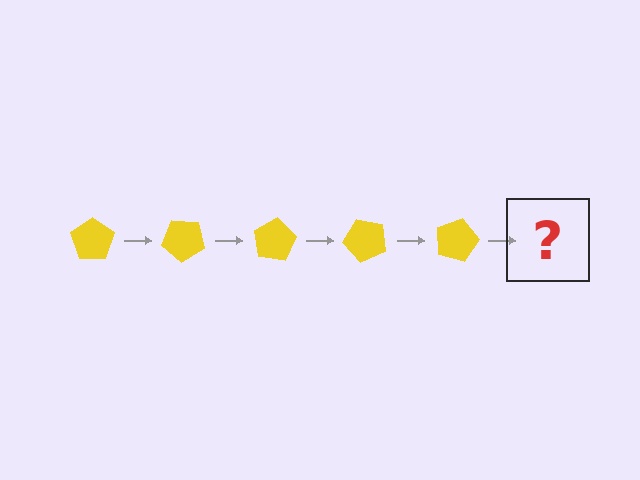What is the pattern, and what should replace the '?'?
The pattern is that the pentagon rotates 40 degrees each step. The '?' should be a yellow pentagon rotated 200 degrees.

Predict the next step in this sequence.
The next step is a yellow pentagon rotated 200 degrees.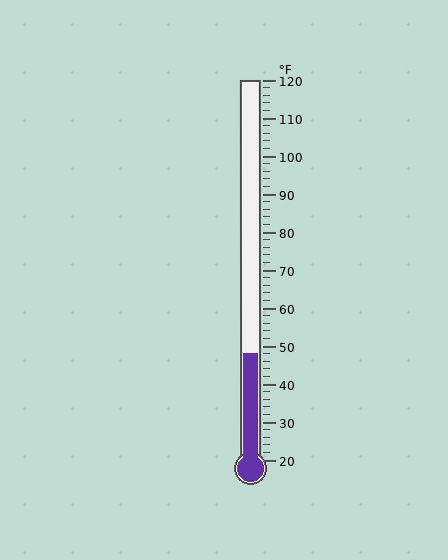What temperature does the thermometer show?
The thermometer shows approximately 48°F.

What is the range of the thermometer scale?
The thermometer scale ranges from 20°F to 120°F.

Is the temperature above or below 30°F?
The temperature is above 30°F.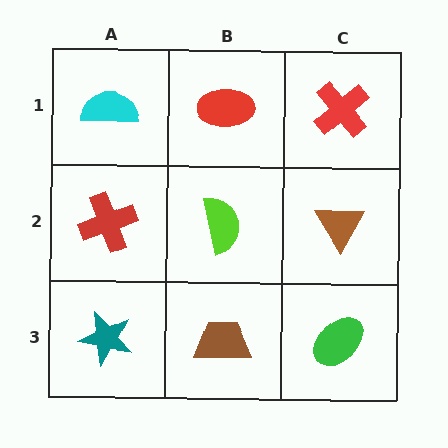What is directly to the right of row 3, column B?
A green ellipse.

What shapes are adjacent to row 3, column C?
A brown triangle (row 2, column C), a brown trapezoid (row 3, column B).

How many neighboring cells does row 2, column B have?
4.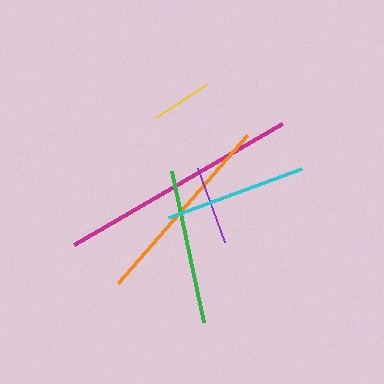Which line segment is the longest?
The magenta line is the longest at approximately 241 pixels.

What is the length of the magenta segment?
The magenta segment is approximately 241 pixels long.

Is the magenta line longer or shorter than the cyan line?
The magenta line is longer than the cyan line.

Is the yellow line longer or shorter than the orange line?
The orange line is longer than the yellow line.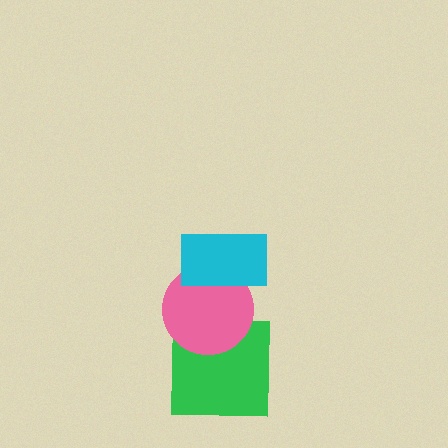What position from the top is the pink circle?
The pink circle is 2nd from the top.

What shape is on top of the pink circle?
The cyan rectangle is on top of the pink circle.